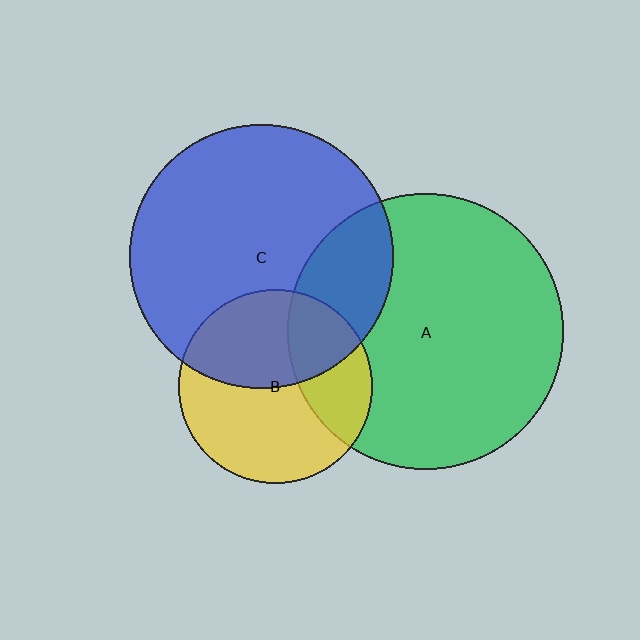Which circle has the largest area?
Circle A (green).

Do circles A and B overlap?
Yes.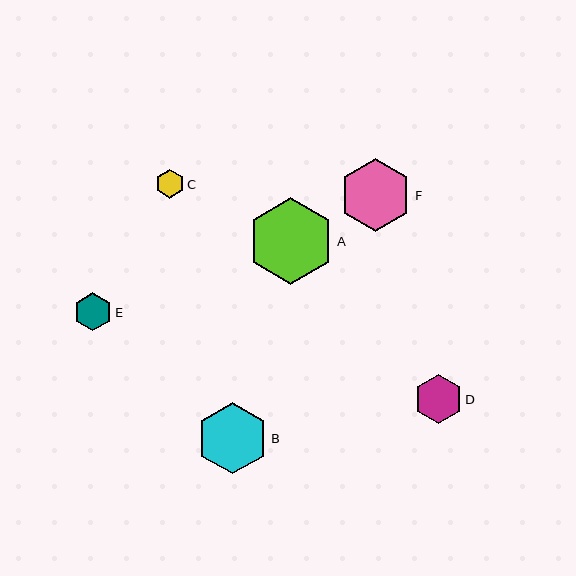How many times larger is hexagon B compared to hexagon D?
Hexagon B is approximately 1.5 times the size of hexagon D.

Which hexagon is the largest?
Hexagon A is the largest with a size of approximately 87 pixels.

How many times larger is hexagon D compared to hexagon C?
Hexagon D is approximately 1.7 times the size of hexagon C.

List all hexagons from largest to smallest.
From largest to smallest: A, F, B, D, E, C.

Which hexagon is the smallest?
Hexagon C is the smallest with a size of approximately 28 pixels.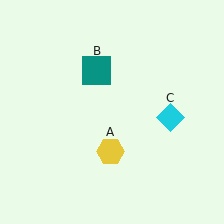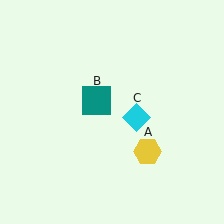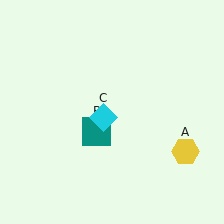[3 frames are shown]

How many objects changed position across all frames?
3 objects changed position: yellow hexagon (object A), teal square (object B), cyan diamond (object C).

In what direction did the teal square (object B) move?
The teal square (object B) moved down.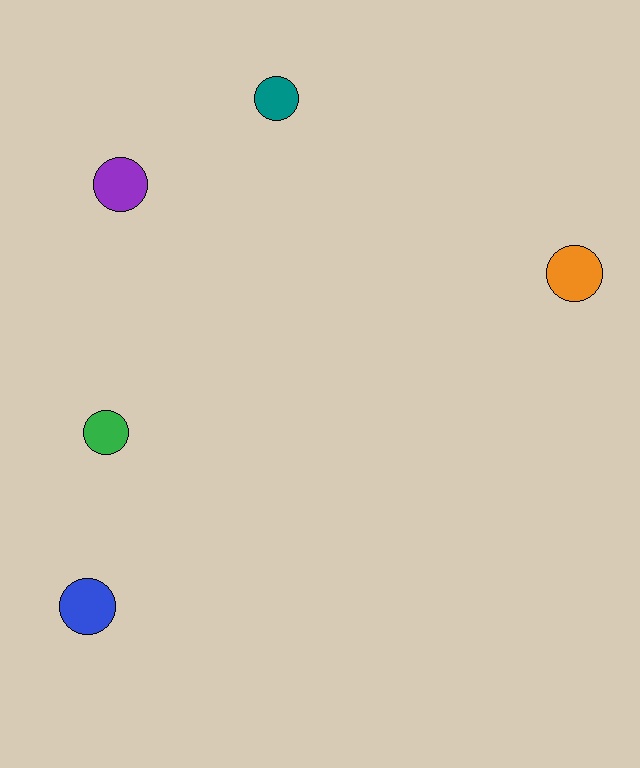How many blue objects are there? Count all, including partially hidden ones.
There is 1 blue object.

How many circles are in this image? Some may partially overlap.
There are 5 circles.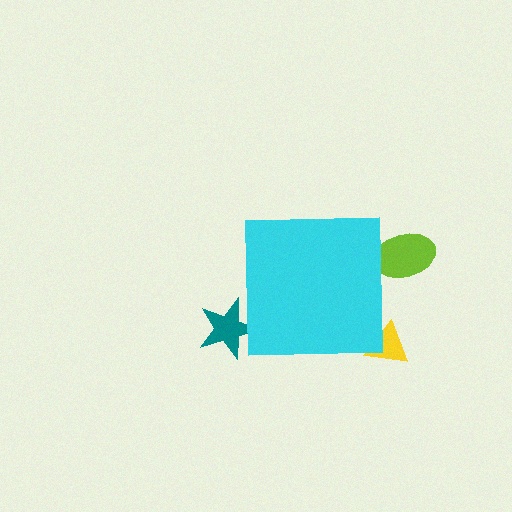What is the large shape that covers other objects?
A cyan square.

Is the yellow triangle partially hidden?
Yes, the yellow triangle is partially hidden behind the cyan square.